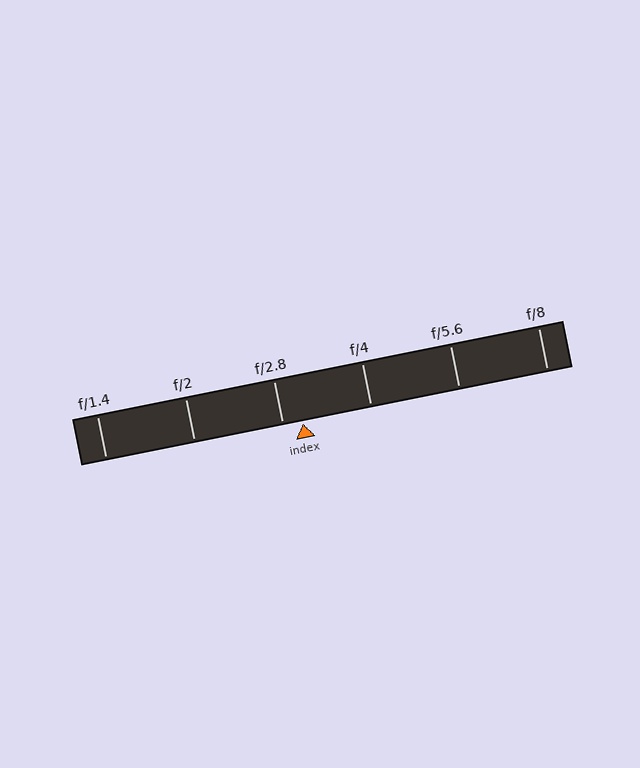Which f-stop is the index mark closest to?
The index mark is closest to f/2.8.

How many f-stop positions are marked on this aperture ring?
There are 6 f-stop positions marked.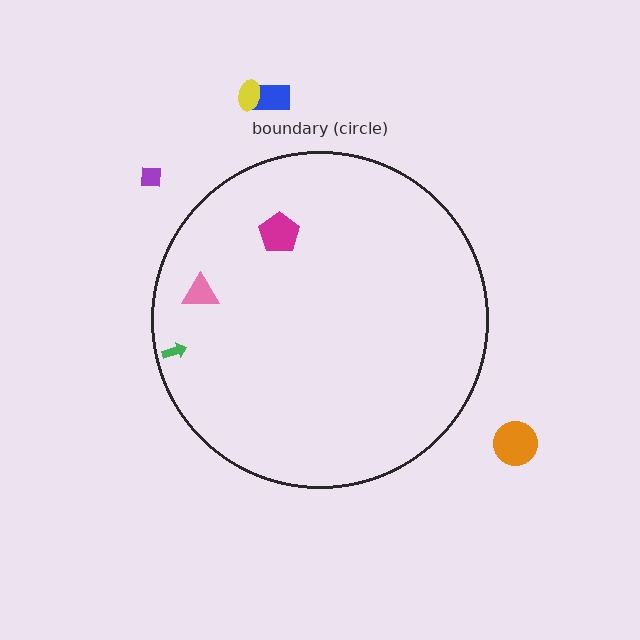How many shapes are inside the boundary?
3 inside, 4 outside.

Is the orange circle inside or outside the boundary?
Outside.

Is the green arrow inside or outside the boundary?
Inside.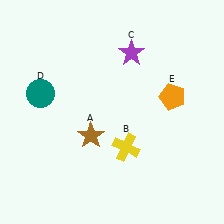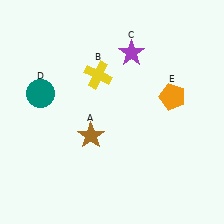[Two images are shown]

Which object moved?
The yellow cross (B) moved up.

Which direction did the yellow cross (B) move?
The yellow cross (B) moved up.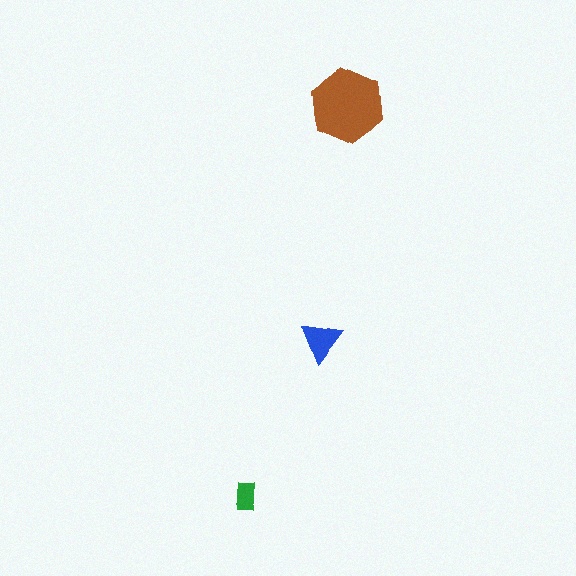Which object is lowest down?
The green rectangle is bottommost.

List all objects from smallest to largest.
The green rectangle, the blue triangle, the brown hexagon.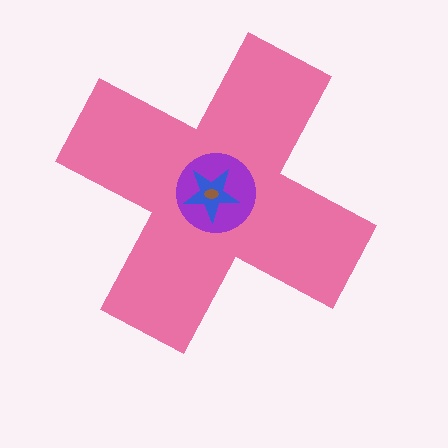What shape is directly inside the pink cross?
The purple circle.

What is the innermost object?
The brown ellipse.